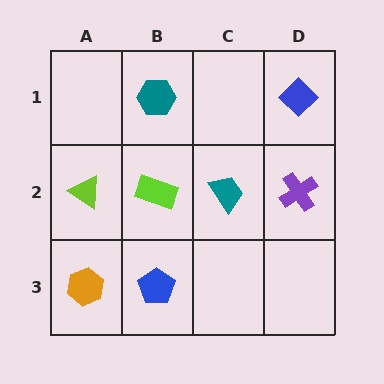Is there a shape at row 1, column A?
No, that cell is empty.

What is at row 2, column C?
A teal trapezoid.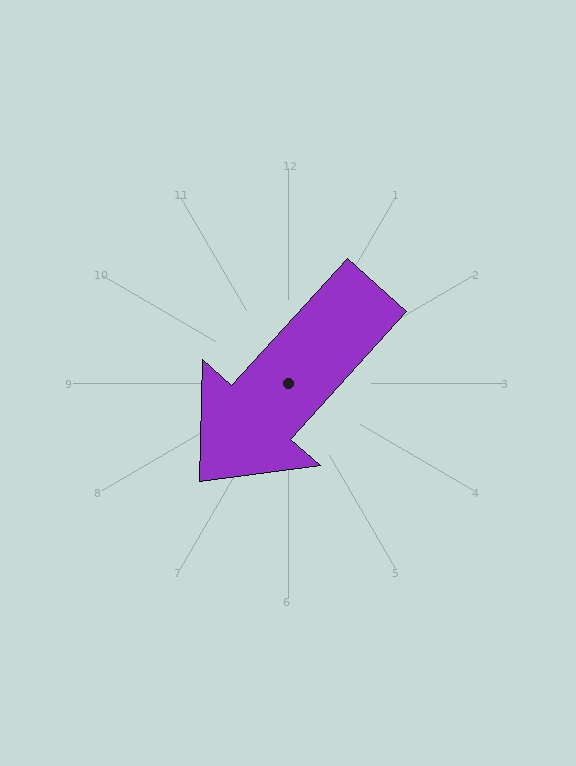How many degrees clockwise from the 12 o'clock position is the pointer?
Approximately 222 degrees.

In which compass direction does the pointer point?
Southwest.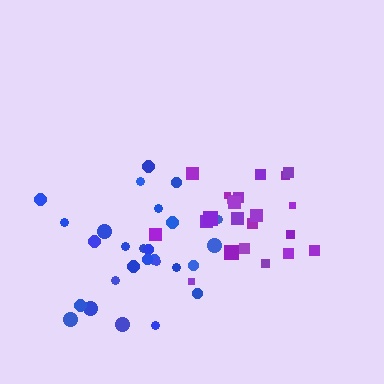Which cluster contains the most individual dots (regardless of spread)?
Blue (27).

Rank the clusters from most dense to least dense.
purple, blue.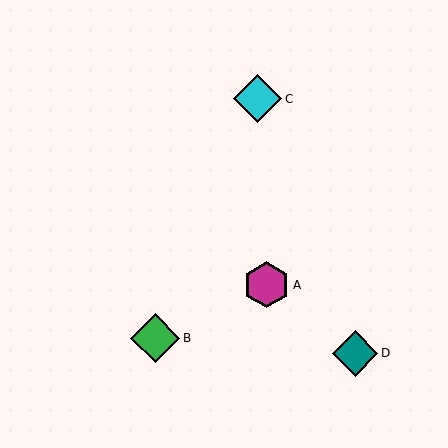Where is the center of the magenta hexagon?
The center of the magenta hexagon is at (266, 285).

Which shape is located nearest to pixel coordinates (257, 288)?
The magenta hexagon (labeled A) at (266, 285) is nearest to that location.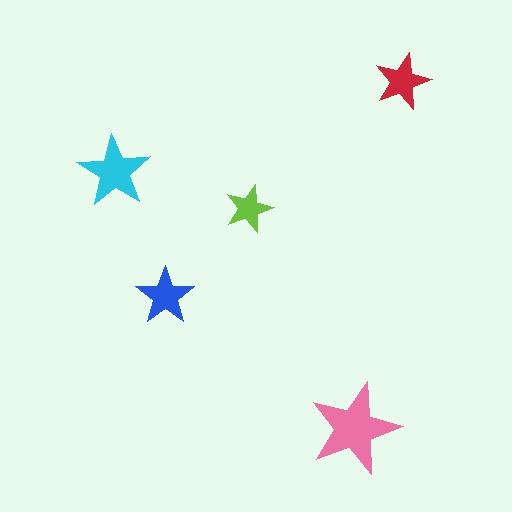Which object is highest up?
The red star is topmost.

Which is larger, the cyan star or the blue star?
The cyan one.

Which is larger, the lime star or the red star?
The red one.